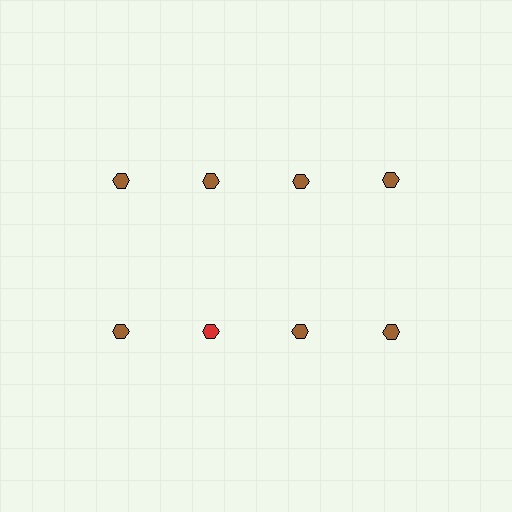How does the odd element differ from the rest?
It has a different color: red instead of brown.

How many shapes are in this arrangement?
There are 8 shapes arranged in a grid pattern.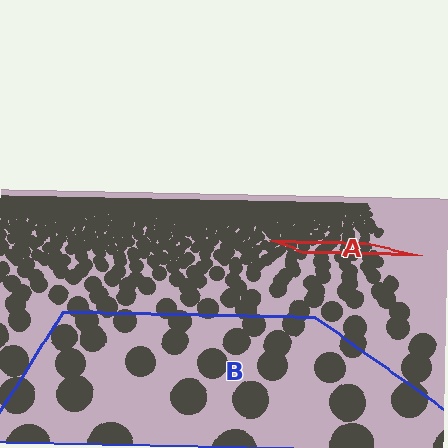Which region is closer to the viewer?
Region B is closer. The texture elements there are larger and more spread out.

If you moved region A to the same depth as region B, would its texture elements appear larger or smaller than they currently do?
They would appear larger. At a closer depth, the same texture elements are projected at a bigger on-screen size.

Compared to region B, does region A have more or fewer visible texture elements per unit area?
Region A has more texture elements per unit area — they are packed more densely because it is farther away.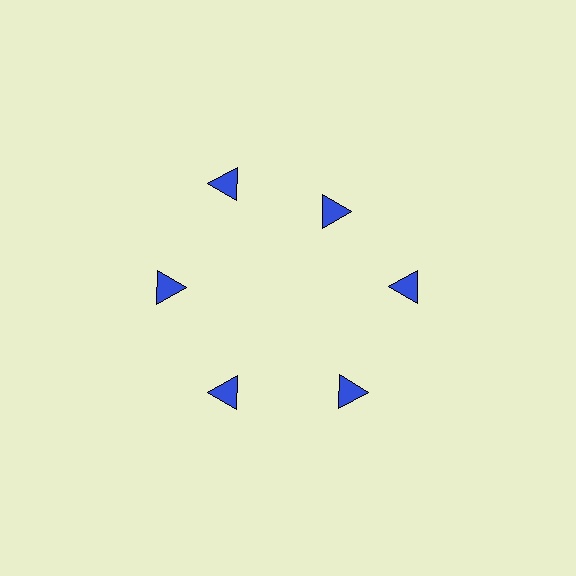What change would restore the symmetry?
The symmetry would be restored by moving it outward, back onto the ring so that all 6 triangles sit at equal angles and equal distance from the center.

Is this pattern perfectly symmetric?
No. The 6 blue triangles are arranged in a ring, but one element near the 1 o'clock position is pulled inward toward the center, breaking the 6-fold rotational symmetry.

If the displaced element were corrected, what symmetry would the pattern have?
It would have 6-fold rotational symmetry — the pattern would map onto itself every 60 degrees.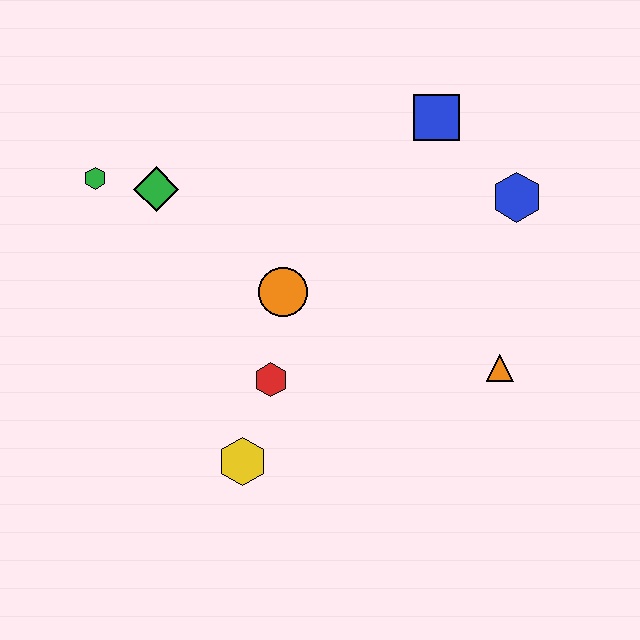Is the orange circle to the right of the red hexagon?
Yes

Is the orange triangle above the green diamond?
No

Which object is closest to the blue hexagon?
The blue square is closest to the blue hexagon.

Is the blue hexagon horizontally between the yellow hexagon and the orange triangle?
No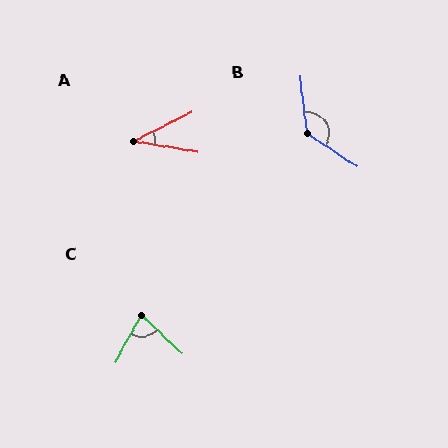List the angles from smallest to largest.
A (36°), C (76°), B (130°).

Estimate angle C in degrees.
Approximately 76 degrees.